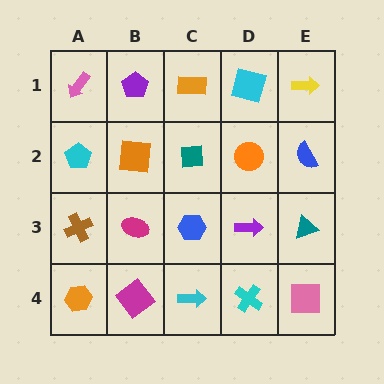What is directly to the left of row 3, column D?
A blue hexagon.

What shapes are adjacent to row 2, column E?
A yellow arrow (row 1, column E), a teal triangle (row 3, column E), an orange circle (row 2, column D).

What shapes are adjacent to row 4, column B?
A magenta ellipse (row 3, column B), an orange hexagon (row 4, column A), a cyan arrow (row 4, column C).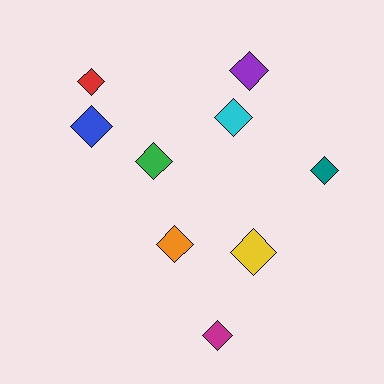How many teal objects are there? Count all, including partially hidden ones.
There is 1 teal object.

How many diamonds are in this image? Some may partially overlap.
There are 9 diamonds.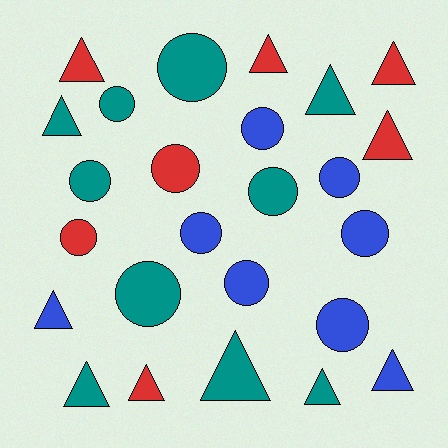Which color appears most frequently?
Teal, with 10 objects.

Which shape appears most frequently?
Circle, with 13 objects.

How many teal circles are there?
There are 5 teal circles.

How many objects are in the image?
There are 25 objects.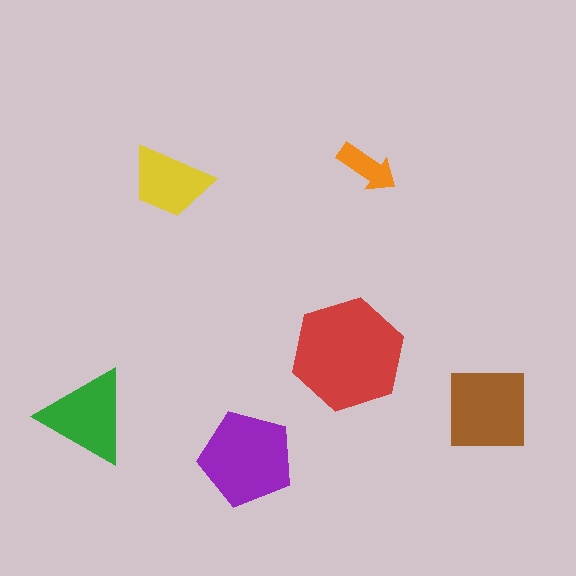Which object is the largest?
The red hexagon.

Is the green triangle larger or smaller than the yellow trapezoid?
Larger.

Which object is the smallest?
The orange arrow.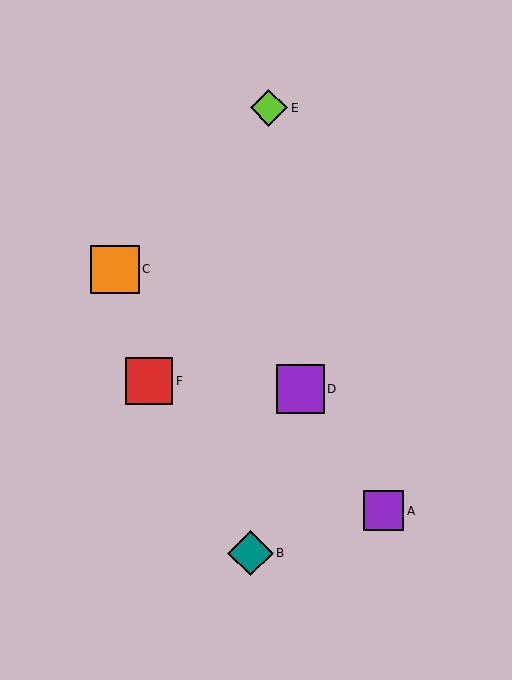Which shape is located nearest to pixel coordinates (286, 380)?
The purple square (labeled D) at (300, 389) is nearest to that location.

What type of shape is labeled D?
Shape D is a purple square.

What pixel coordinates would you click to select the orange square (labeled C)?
Click at (115, 269) to select the orange square C.